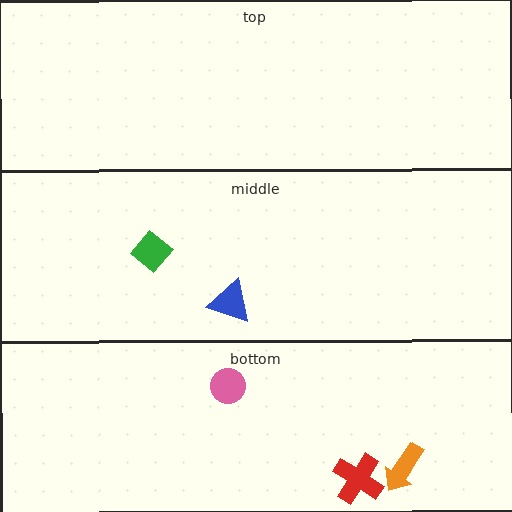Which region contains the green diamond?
The middle region.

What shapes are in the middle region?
The green diamond, the blue triangle.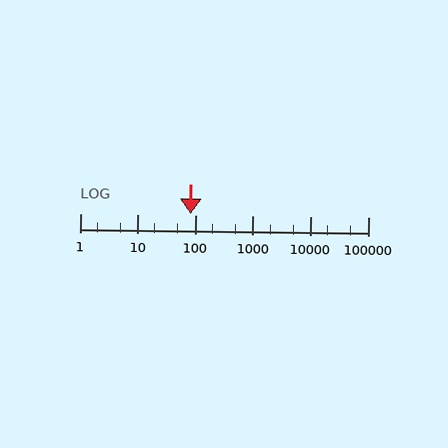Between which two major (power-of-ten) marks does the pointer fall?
The pointer is between 10 and 100.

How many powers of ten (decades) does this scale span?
The scale spans 5 decades, from 1 to 100000.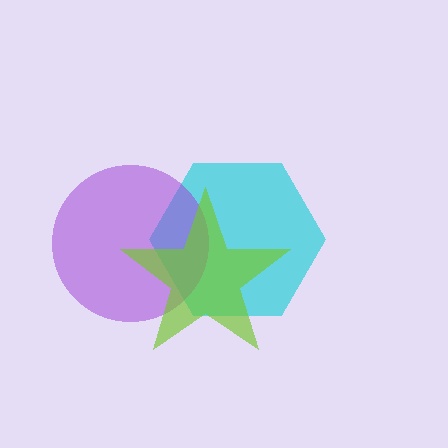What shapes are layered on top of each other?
The layered shapes are: a cyan hexagon, a purple circle, a lime star.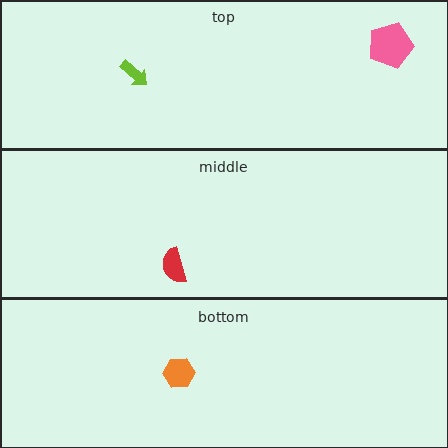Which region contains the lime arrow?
The top region.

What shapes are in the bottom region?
The orange hexagon.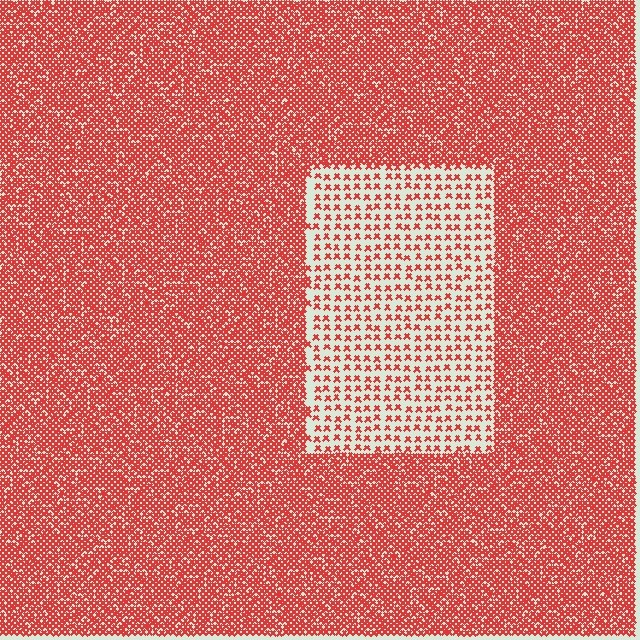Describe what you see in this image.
The image contains small red elements arranged at two different densities. A rectangle-shaped region is visible where the elements are less densely packed than the surrounding area.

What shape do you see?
I see a rectangle.